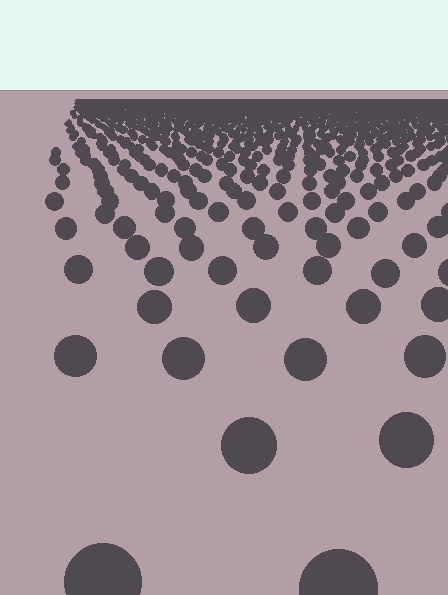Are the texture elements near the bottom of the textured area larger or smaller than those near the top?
Larger. Near the bottom, elements are closer to the viewer and appear at a bigger on-screen size.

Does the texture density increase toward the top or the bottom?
Density increases toward the top.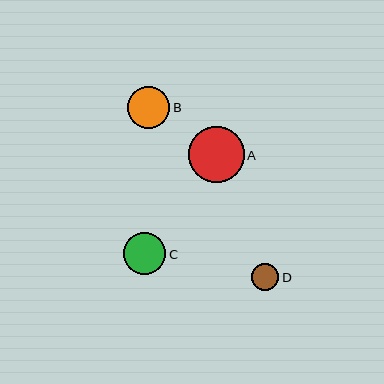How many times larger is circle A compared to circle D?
Circle A is approximately 2.0 times the size of circle D.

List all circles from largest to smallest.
From largest to smallest: A, C, B, D.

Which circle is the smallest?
Circle D is the smallest with a size of approximately 27 pixels.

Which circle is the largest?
Circle A is the largest with a size of approximately 56 pixels.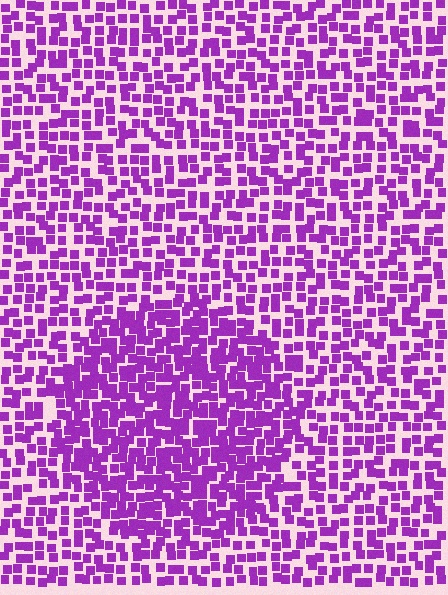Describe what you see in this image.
The image contains small purple elements arranged at two different densities. A circle-shaped region is visible where the elements are more densely packed than the surrounding area.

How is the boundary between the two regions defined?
The boundary is defined by a change in element density (approximately 1.7x ratio). All elements are the same color, size, and shape.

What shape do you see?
I see a circle.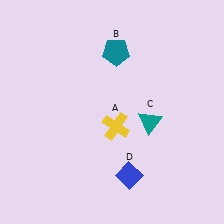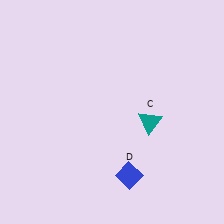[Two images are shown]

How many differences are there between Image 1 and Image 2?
There are 2 differences between the two images.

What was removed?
The yellow cross (A), the teal pentagon (B) were removed in Image 2.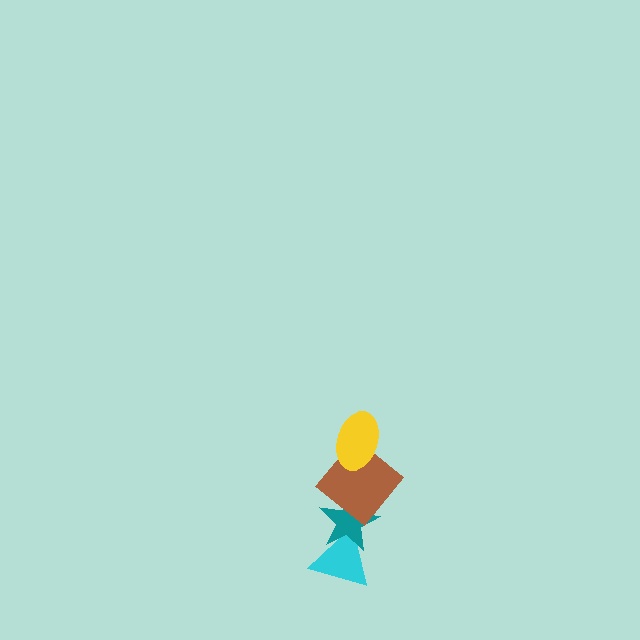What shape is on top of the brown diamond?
The yellow ellipse is on top of the brown diamond.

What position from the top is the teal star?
The teal star is 3rd from the top.